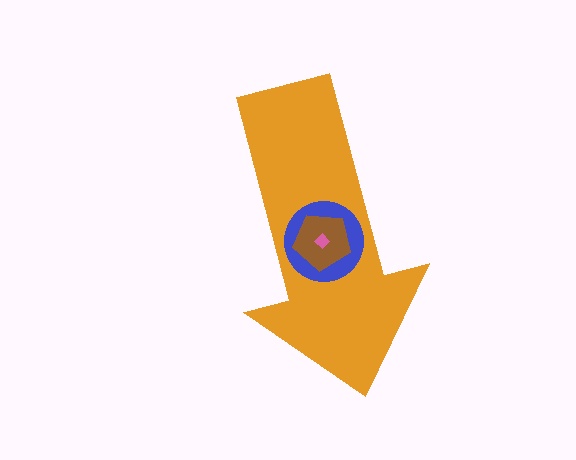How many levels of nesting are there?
4.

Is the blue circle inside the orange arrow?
Yes.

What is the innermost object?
The pink diamond.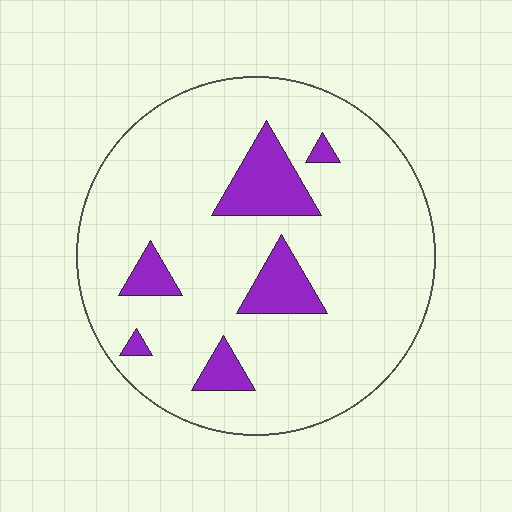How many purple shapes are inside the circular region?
6.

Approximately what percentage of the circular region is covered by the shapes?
Approximately 15%.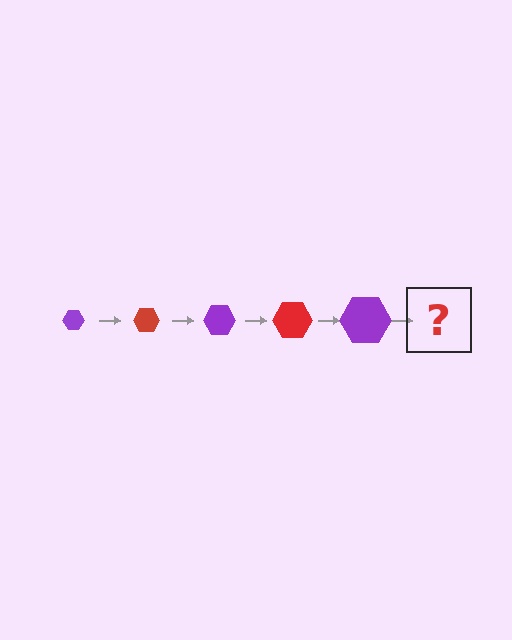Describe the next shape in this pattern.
It should be a red hexagon, larger than the previous one.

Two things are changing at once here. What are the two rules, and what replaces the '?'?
The two rules are that the hexagon grows larger each step and the color cycles through purple and red. The '?' should be a red hexagon, larger than the previous one.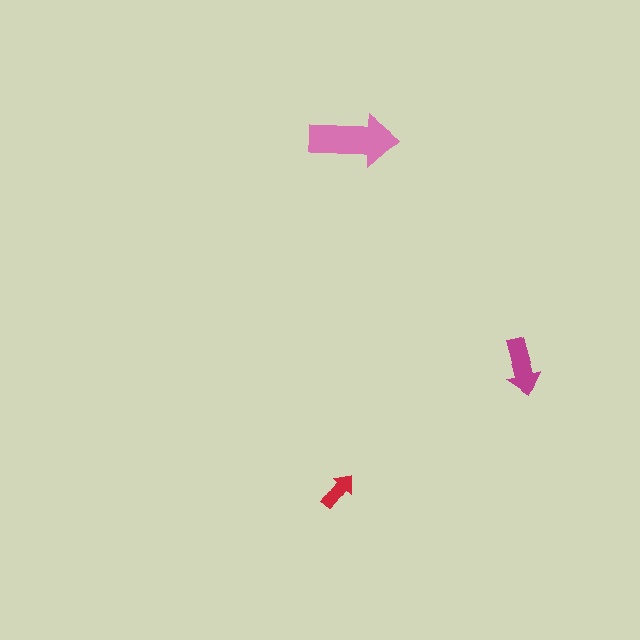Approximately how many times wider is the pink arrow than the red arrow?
About 2.5 times wider.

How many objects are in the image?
There are 3 objects in the image.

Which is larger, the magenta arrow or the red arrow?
The magenta one.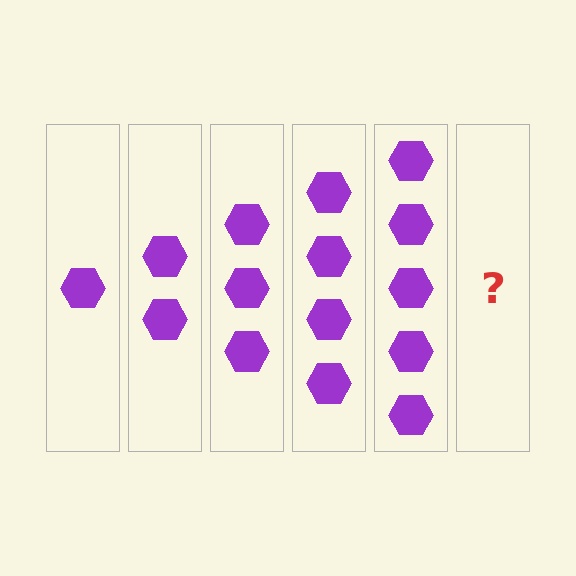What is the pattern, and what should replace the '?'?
The pattern is that each step adds one more hexagon. The '?' should be 6 hexagons.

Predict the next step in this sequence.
The next step is 6 hexagons.